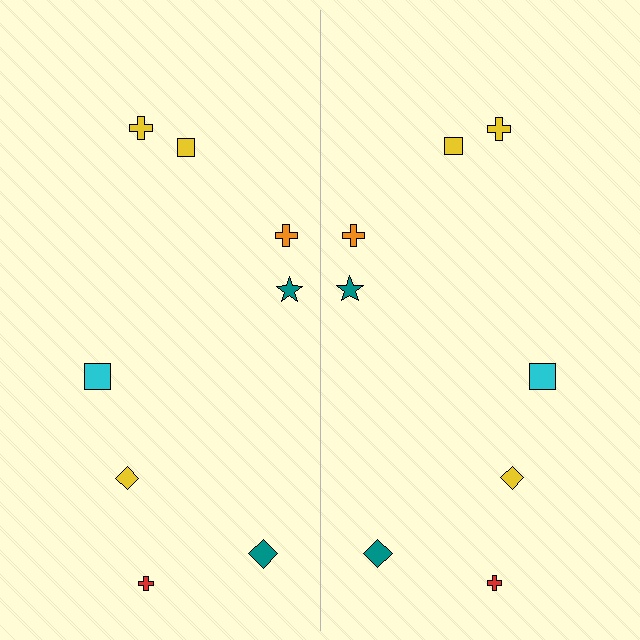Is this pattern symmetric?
Yes, this pattern has bilateral (reflection) symmetry.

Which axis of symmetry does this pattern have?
The pattern has a vertical axis of symmetry running through the center of the image.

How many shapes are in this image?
There are 16 shapes in this image.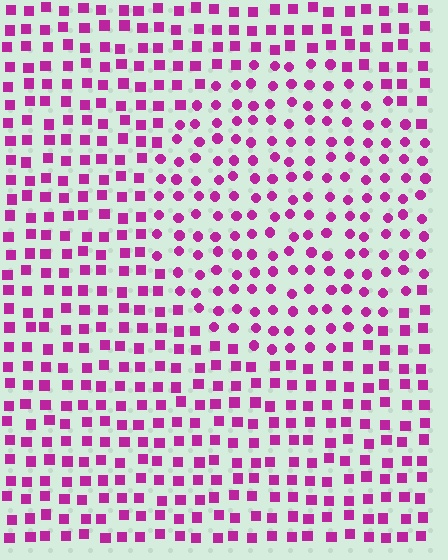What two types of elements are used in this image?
The image uses circles inside the circle region and squares outside it.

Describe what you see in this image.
The image is filled with small magenta elements arranged in a uniform grid. A circle-shaped region contains circles, while the surrounding area contains squares. The boundary is defined purely by the change in element shape.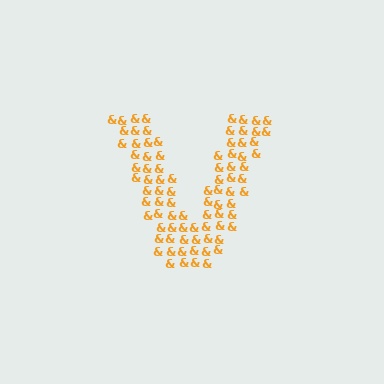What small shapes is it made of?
It is made of small ampersands.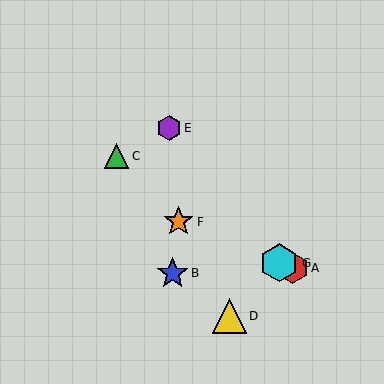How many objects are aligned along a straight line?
3 objects (A, F, G) are aligned along a straight line.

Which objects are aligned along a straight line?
Objects A, F, G are aligned along a straight line.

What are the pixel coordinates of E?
Object E is at (169, 128).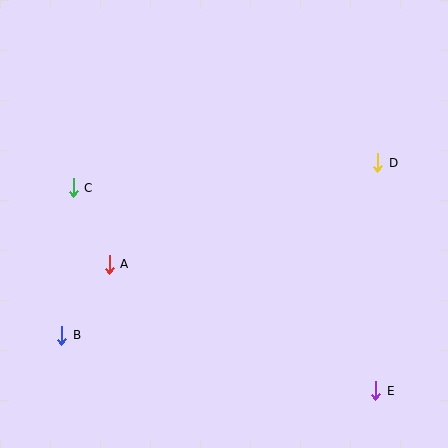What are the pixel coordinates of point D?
Point D is at (378, 163).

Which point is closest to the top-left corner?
Point C is closest to the top-left corner.